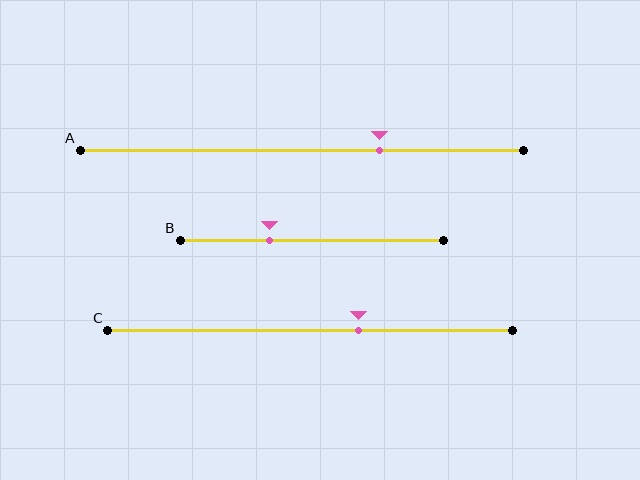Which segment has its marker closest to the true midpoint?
Segment C has its marker closest to the true midpoint.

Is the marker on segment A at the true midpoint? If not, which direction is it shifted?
No, the marker on segment A is shifted to the right by about 17% of the segment length.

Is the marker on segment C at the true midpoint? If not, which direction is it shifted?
No, the marker on segment C is shifted to the right by about 12% of the segment length.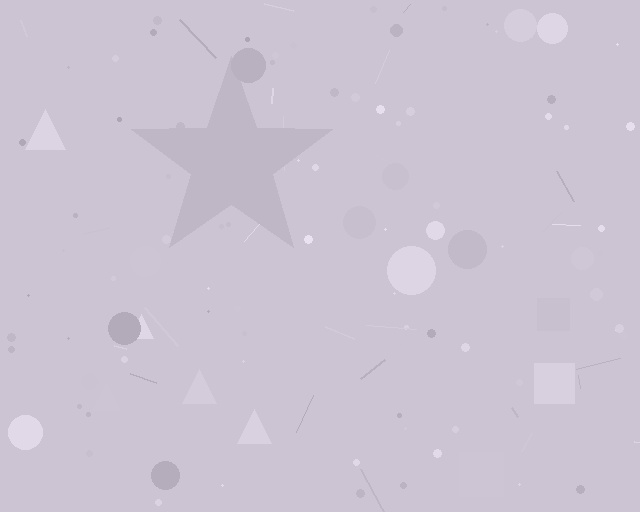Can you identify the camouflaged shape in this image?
The camouflaged shape is a star.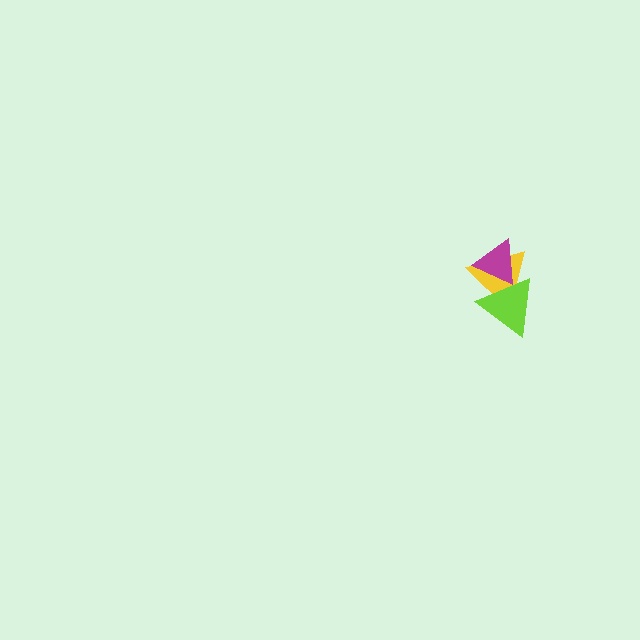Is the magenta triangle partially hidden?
Yes, it is partially covered by another shape.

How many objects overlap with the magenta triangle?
2 objects overlap with the magenta triangle.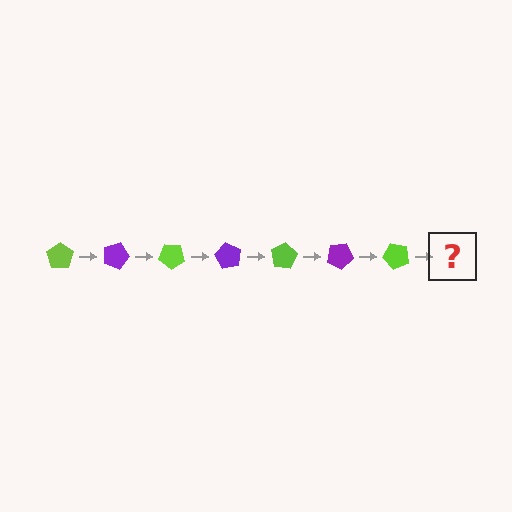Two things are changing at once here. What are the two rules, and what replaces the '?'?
The two rules are that it rotates 20 degrees each step and the color cycles through lime and purple. The '?' should be a purple pentagon, rotated 140 degrees from the start.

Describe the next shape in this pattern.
It should be a purple pentagon, rotated 140 degrees from the start.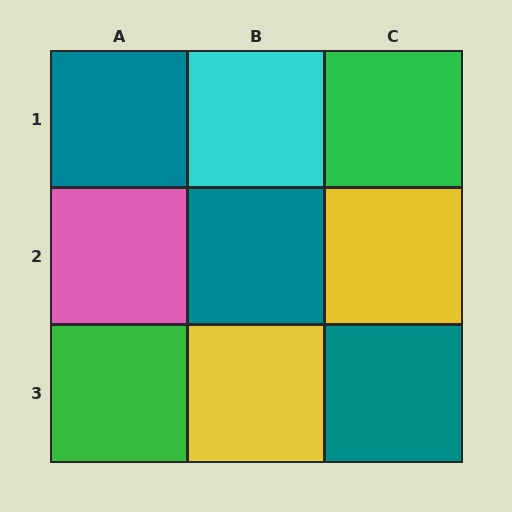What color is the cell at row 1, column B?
Cyan.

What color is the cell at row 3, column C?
Teal.